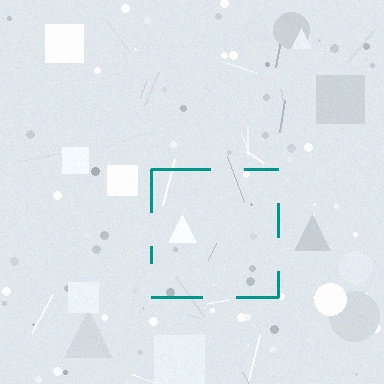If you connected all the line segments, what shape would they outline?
They would outline a square.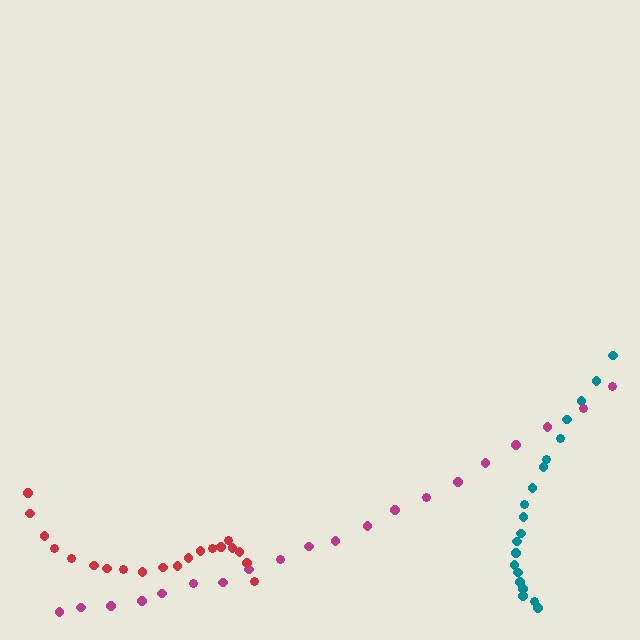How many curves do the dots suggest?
There are 3 distinct paths.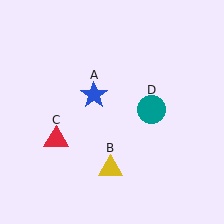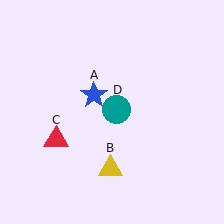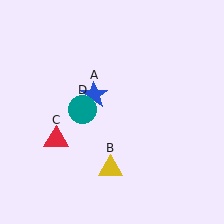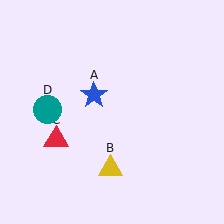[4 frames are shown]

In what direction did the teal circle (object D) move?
The teal circle (object D) moved left.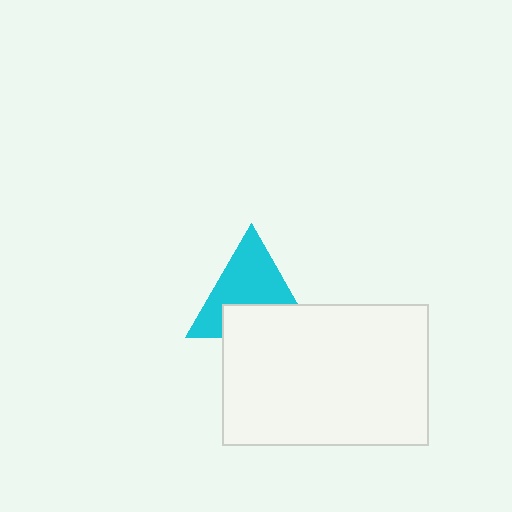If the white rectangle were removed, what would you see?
You would see the complete cyan triangle.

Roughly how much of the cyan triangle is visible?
About half of it is visible (roughly 62%).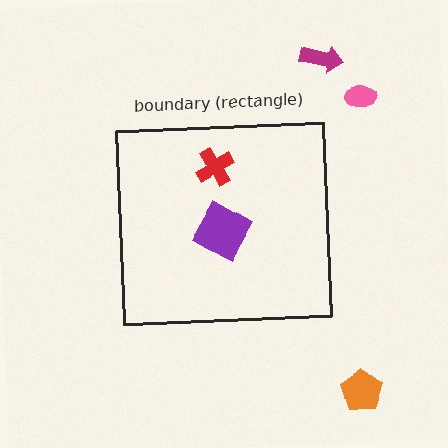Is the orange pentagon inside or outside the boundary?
Outside.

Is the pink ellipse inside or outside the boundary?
Outside.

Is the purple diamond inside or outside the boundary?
Inside.